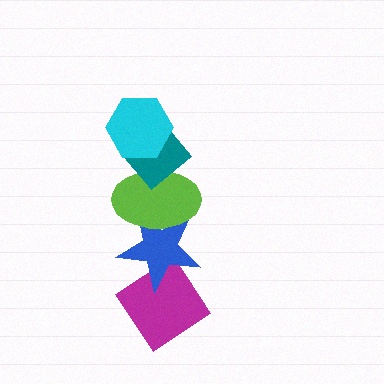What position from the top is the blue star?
The blue star is 4th from the top.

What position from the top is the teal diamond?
The teal diamond is 2nd from the top.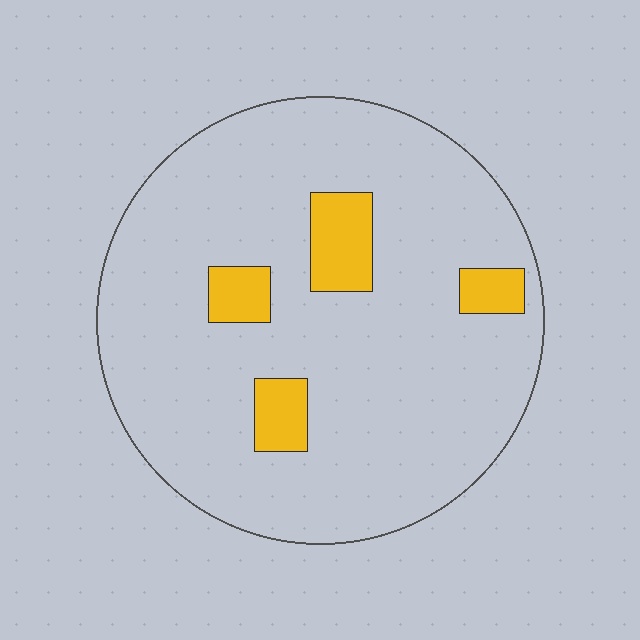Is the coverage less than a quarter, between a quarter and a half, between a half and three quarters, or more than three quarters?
Less than a quarter.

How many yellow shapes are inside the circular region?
4.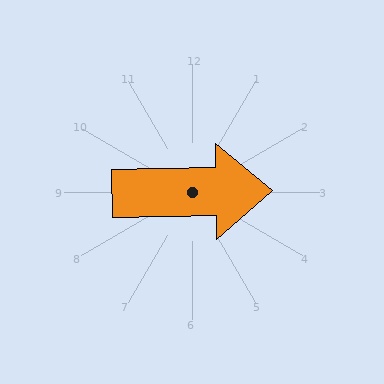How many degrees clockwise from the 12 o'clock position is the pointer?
Approximately 89 degrees.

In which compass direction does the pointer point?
East.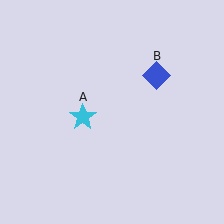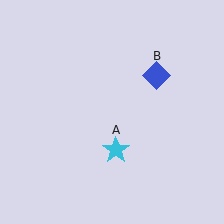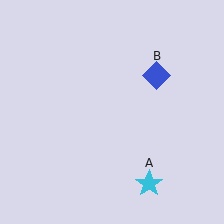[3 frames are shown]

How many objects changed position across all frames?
1 object changed position: cyan star (object A).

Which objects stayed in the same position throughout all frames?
Blue diamond (object B) remained stationary.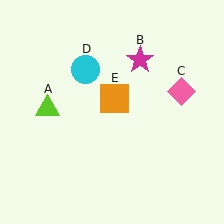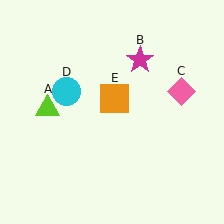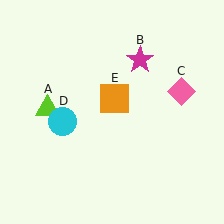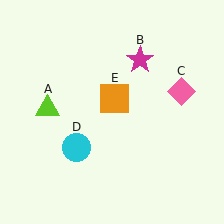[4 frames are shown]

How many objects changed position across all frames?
1 object changed position: cyan circle (object D).